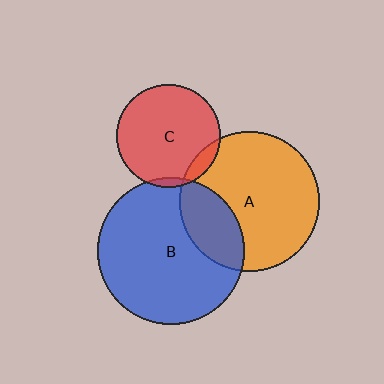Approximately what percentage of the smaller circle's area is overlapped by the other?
Approximately 25%.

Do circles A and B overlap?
Yes.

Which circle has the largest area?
Circle B (blue).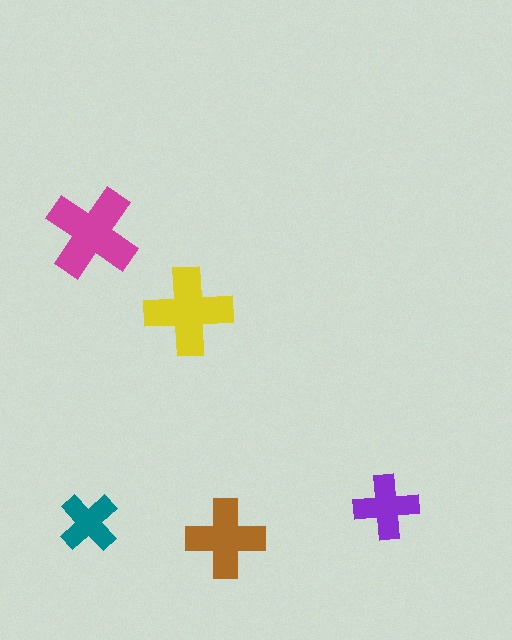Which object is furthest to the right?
The purple cross is rightmost.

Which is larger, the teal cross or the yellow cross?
The yellow one.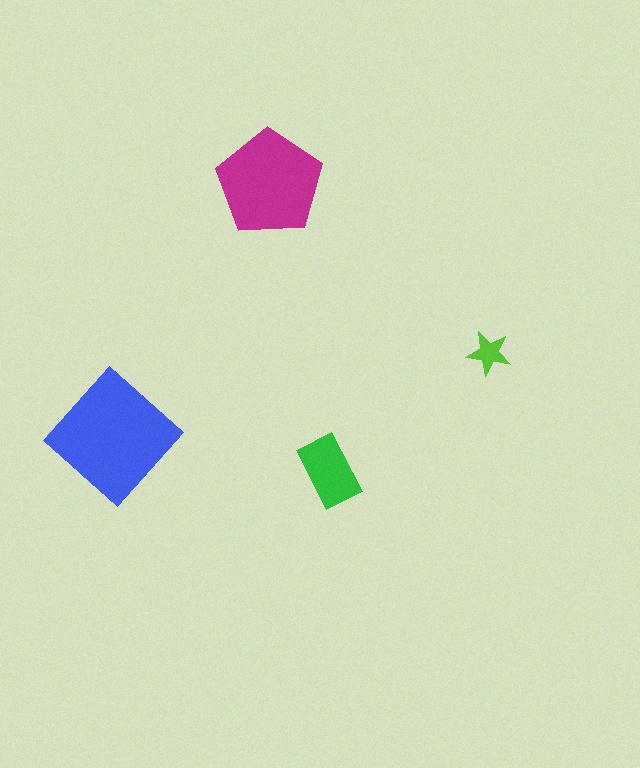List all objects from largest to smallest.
The blue diamond, the magenta pentagon, the green rectangle, the lime star.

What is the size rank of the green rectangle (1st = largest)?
3rd.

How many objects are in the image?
There are 4 objects in the image.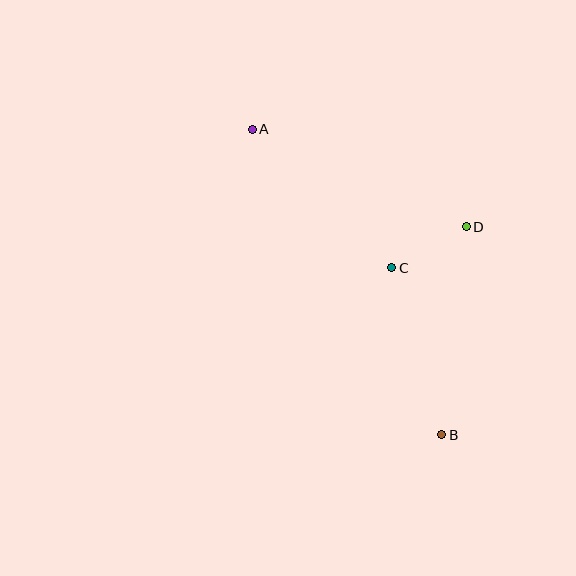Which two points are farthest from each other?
Points A and B are farthest from each other.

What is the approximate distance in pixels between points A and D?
The distance between A and D is approximately 235 pixels.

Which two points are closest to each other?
Points C and D are closest to each other.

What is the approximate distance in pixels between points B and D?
The distance between B and D is approximately 210 pixels.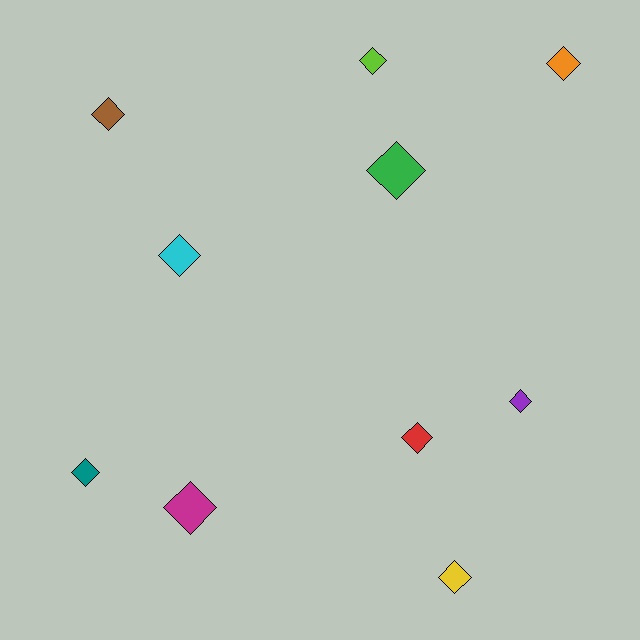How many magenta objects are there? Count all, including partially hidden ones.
There is 1 magenta object.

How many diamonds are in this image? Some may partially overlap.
There are 10 diamonds.